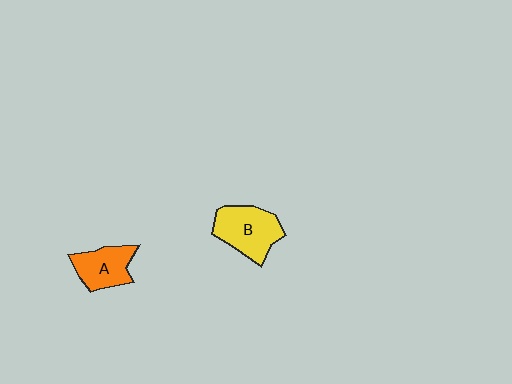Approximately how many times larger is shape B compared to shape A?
Approximately 1.3 times.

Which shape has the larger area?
Shape B (yellow).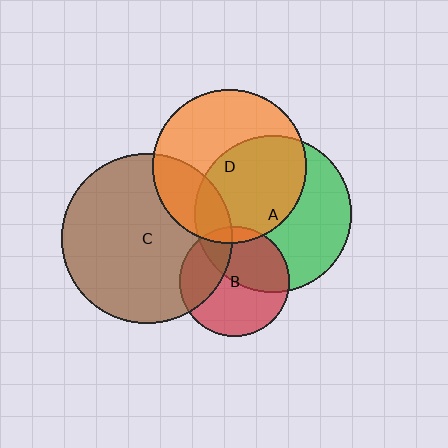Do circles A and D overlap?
Yes.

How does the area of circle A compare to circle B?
Approximately 2.1 times.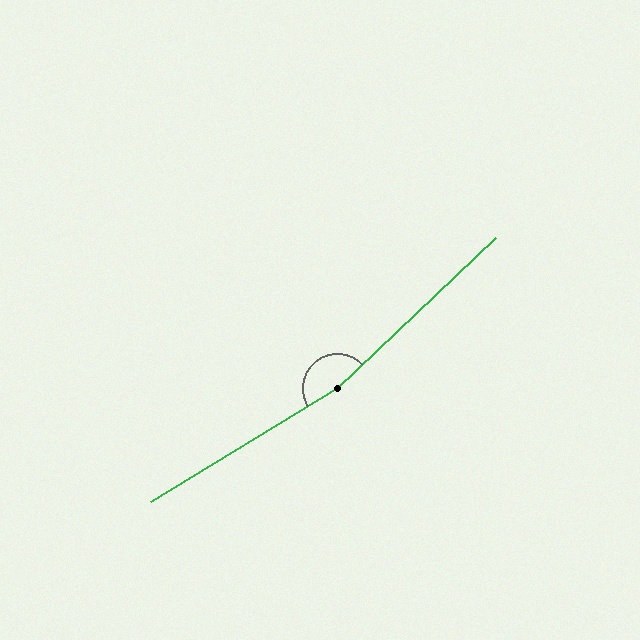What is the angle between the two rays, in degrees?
Approximately 168 degrees.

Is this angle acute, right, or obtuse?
It is obtuse.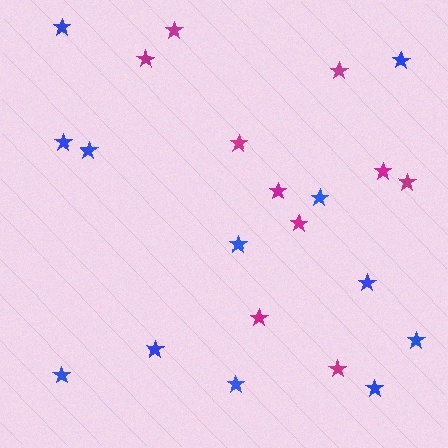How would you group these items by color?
There are 2 groups: one group of magenta stars (10) and one group of blue stars (12).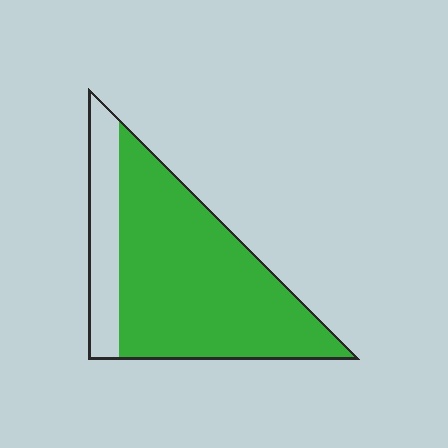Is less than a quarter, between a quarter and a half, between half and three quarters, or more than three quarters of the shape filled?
More than three quarters.